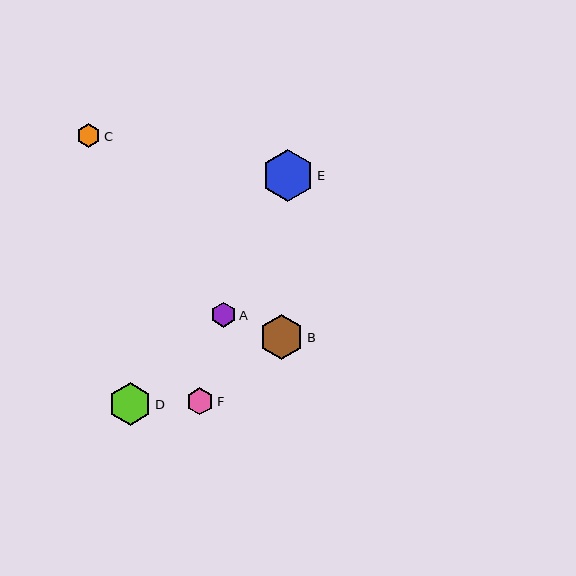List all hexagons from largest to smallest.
From largest to smallest: E, B, D, F, A, C.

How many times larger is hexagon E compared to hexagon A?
Hexagon E is approximately 2.1 times the size of hexagon A.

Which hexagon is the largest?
Hexagon E is the largest with a size of approximately 52 pixels.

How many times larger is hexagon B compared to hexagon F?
Hexagon B is approximately 1.6 times the size of hexagon F.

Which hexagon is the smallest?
Hexagon C is the smallest with a size of approximately 24 pixels.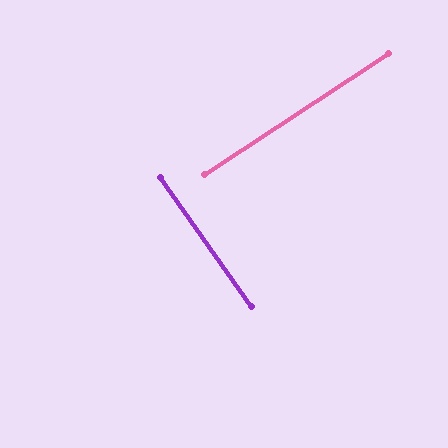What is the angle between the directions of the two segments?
Approximately 88 degrees.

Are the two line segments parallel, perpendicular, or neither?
Perpendicular — they meet at approximately 88°.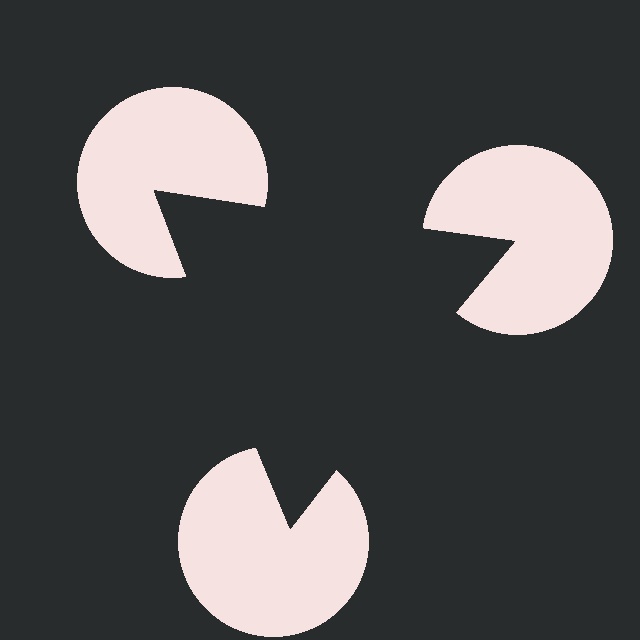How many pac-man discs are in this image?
There are 3 — one at each vertex of the illusory triangle.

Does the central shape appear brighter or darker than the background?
It typically appears slightly darker than the background, even though no actual brightness change is drawn.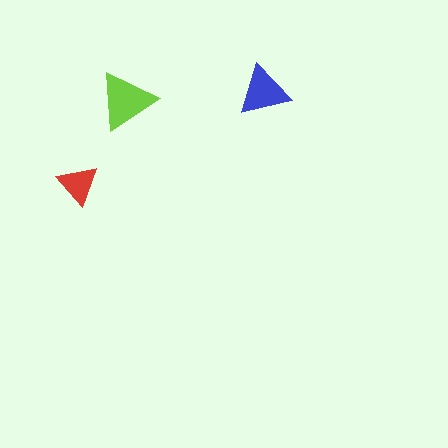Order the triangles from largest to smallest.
the lime one, the blue one, the red one.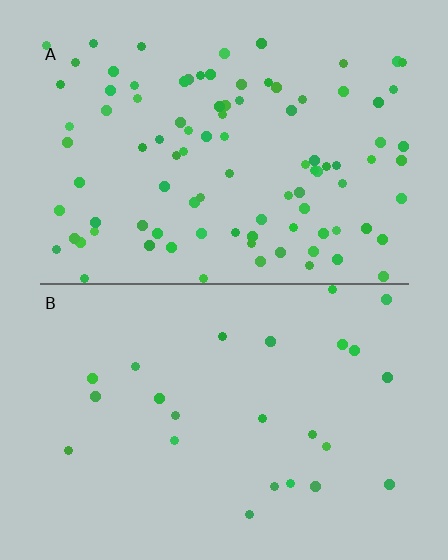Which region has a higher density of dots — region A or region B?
A (the top).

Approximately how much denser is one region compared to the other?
Approximately 3.8× — region A over region B.